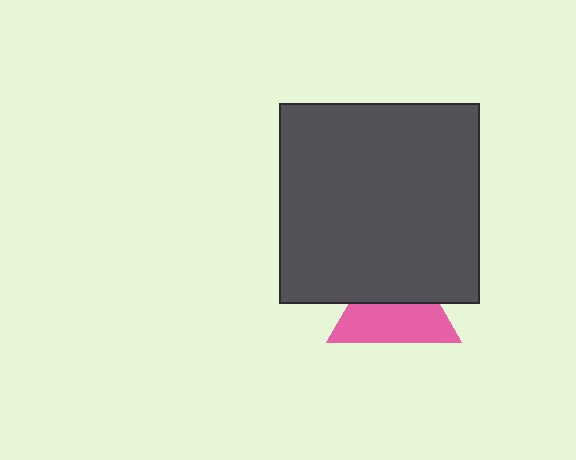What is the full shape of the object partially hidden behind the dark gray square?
The partially hidden object is a pink triangle.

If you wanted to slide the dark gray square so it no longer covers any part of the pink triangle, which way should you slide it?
Slide it up — that is the most direct way to separate the two shapes.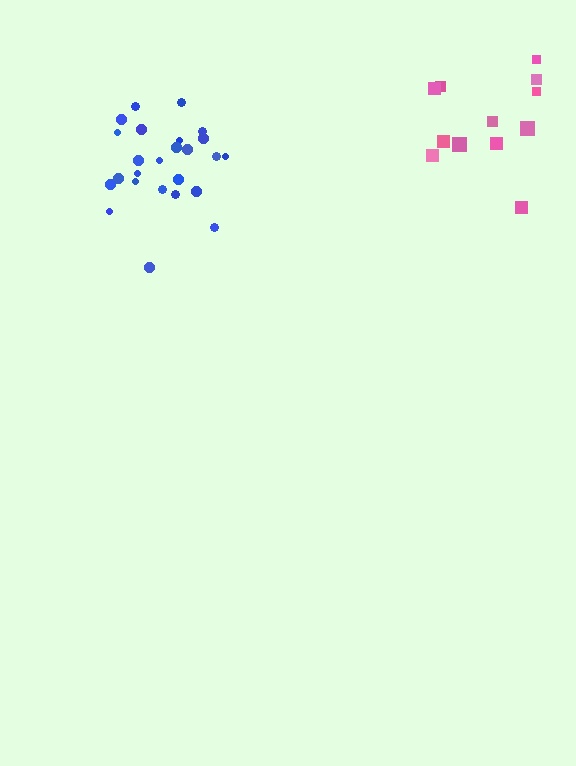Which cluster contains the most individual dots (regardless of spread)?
Blue (26).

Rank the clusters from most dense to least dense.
blue, pink.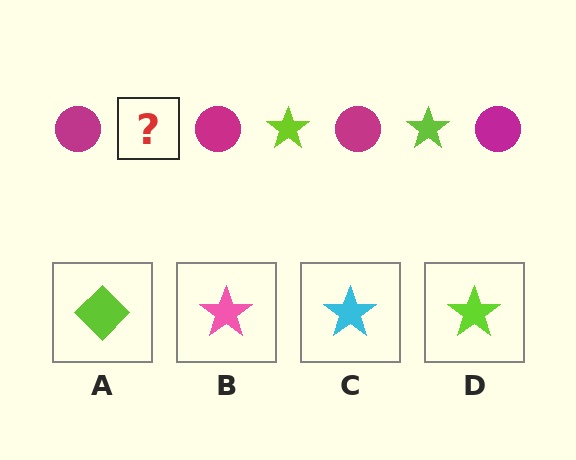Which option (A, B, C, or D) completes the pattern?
D.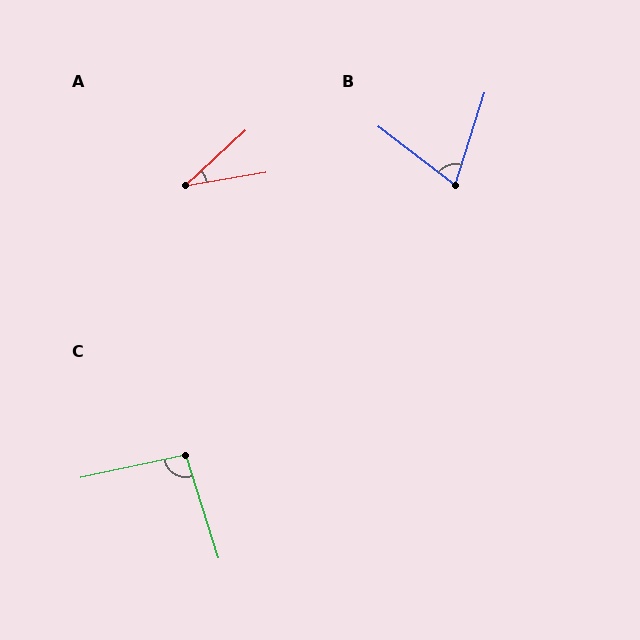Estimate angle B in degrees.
Approximately 70 degrees.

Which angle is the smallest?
A, at approximately 33 degrees.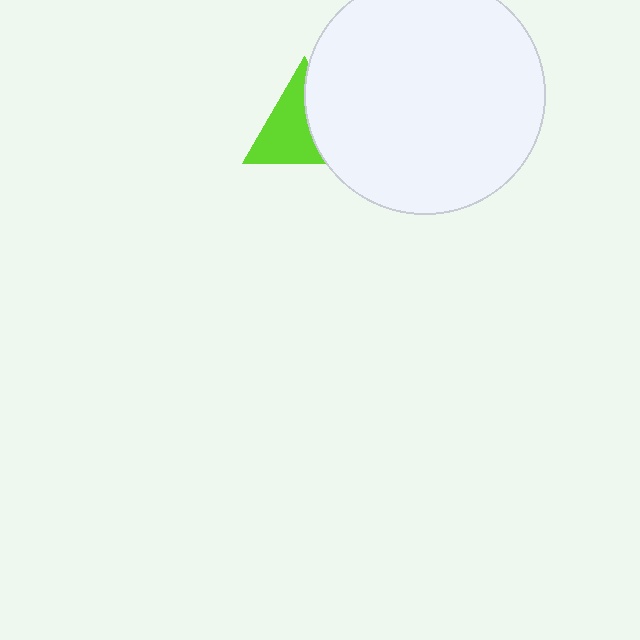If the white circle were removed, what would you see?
You would see the complete lime triangle.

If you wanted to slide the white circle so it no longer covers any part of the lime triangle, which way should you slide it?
Slide it right — that is the most direct way to separate the two shapes.